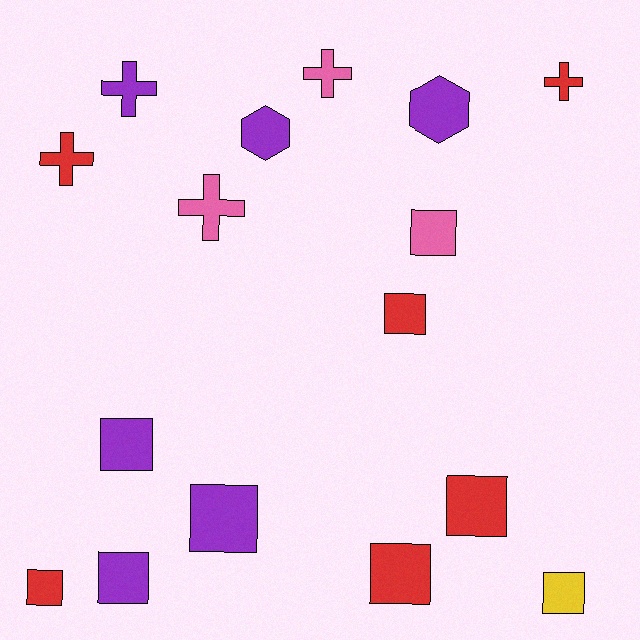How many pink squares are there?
There is 1 pink square.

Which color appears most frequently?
Red, with 6 objects.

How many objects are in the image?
There are 16 objects.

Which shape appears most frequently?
Square, with 9 objects.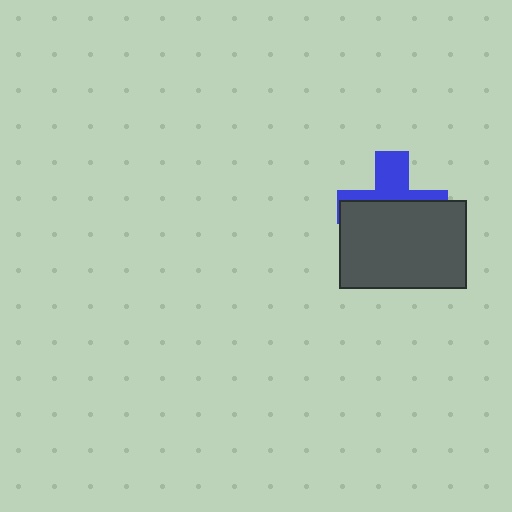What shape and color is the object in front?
The object in front is a dark gray rectangle.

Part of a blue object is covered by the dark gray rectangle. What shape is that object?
It is a cross.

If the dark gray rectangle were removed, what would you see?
You would see the complete blue cross.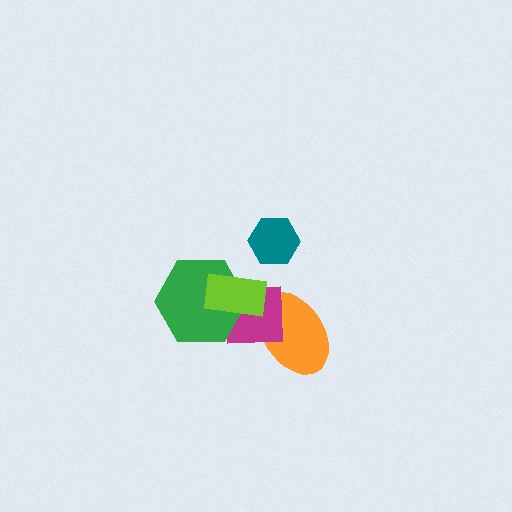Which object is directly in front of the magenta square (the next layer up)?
The green hexagon is directly in front of the magenta square.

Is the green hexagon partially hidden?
Yes, it is partially covered by another shape.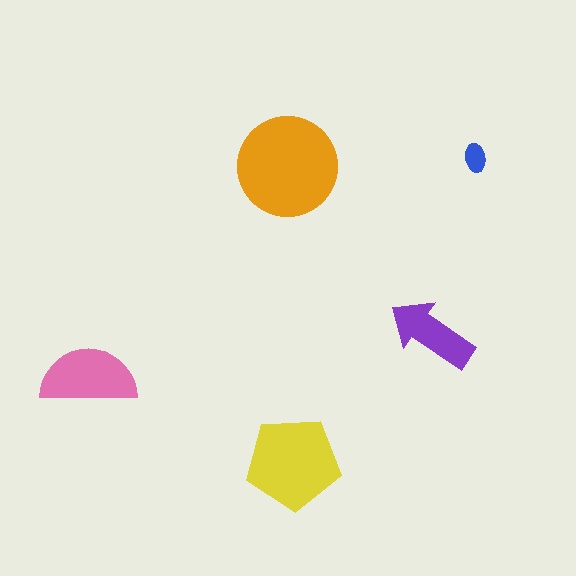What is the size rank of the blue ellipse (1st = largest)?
5th.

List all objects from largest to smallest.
The orange circle, the yellow pentagon, the pink semicircle, the purple arrow, the blue ellipse.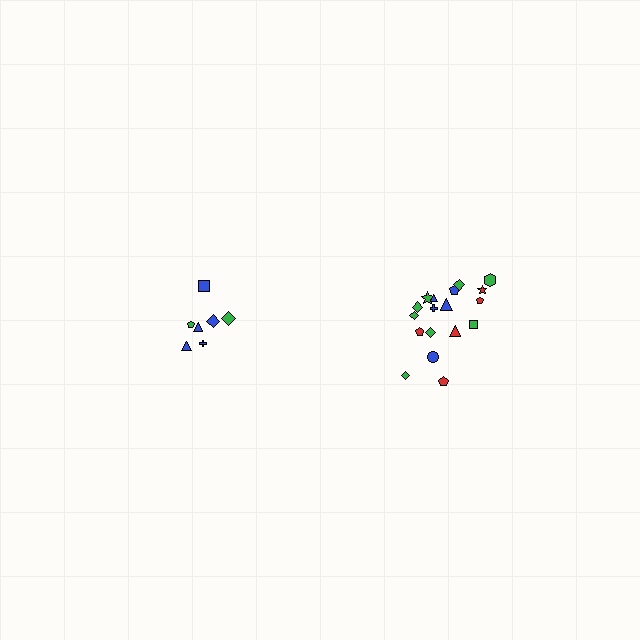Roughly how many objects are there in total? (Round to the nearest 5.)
Roughly 25 objects in total.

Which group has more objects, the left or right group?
The right group.